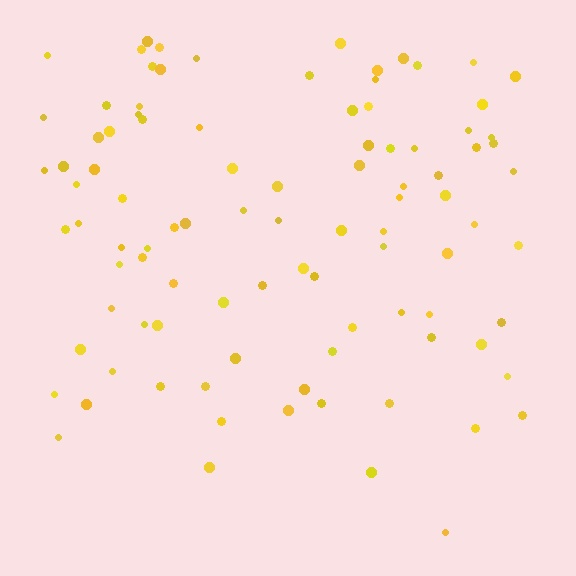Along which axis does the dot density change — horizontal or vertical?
Vertical.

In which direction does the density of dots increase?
From bottom to top, with the top side densest.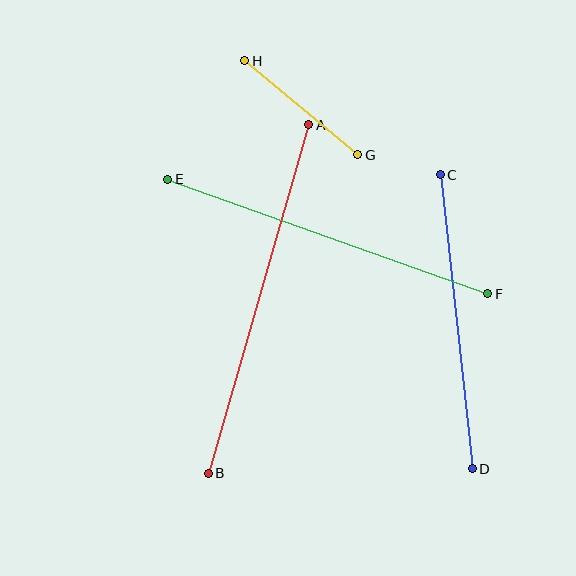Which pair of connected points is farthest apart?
Points A and B are farthest apart.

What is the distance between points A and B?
The distance is approximately 363 pixels.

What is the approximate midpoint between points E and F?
The midpoint is at approximately (328, 237) pixels.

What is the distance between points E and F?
The distance is approximately 340 pixels.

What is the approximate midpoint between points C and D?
The midpoint is at approximately (456, 322) pixels.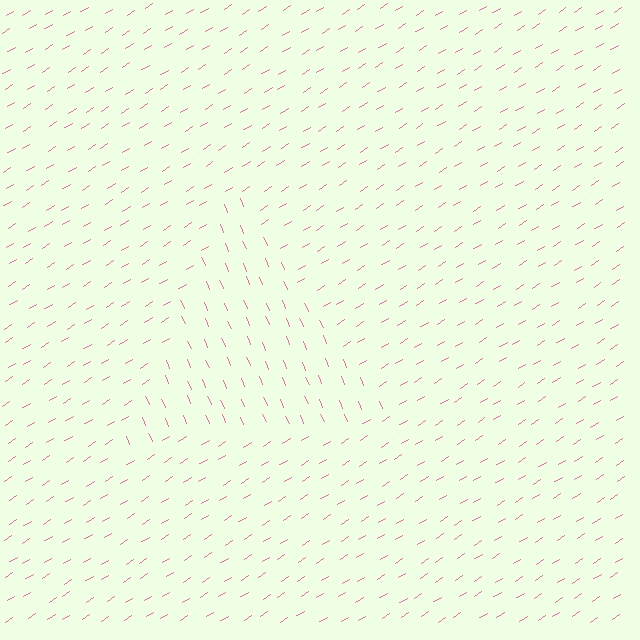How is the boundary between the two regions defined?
The boundary is defined purely by a change in line orientation (approximately 81 degrees difference). All lines are the same color and thickness.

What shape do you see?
I see a triangle.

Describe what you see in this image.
The image is filled with small pink line segments. A triangle region in the image has lines oriented differently from the surrounding lines, creating a visible texture boundary.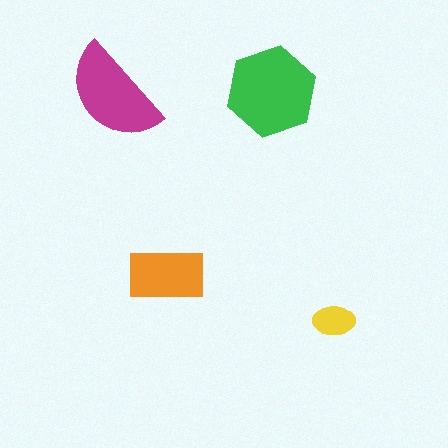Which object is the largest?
The green hexagon.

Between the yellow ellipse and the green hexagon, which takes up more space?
The green hexagon.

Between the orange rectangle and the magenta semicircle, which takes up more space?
The magenta semicircle.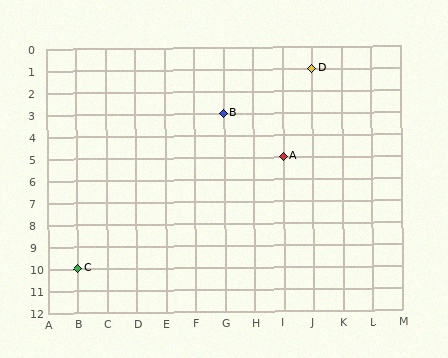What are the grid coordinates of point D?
Point D is at grid coordinates (J, 1).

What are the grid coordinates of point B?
Point B is at grid coordinates (G, 3).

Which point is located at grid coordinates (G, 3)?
Point B is at (G, 3).